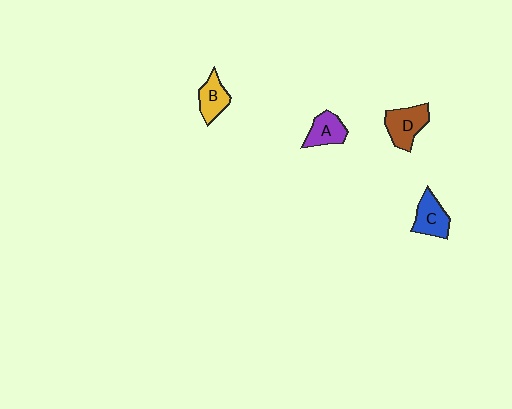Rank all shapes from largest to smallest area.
From largest to smallest: D (brown), C (blue), A (purple), B (yellow).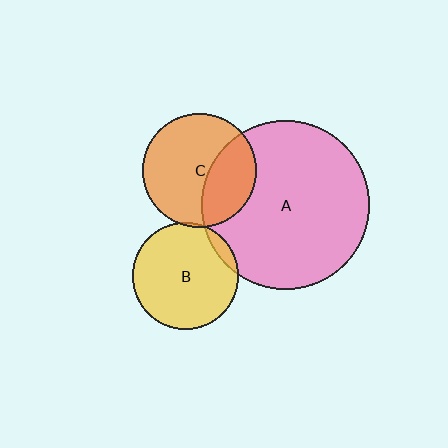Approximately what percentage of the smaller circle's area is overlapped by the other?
Approximately 35%.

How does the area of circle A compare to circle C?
Approximately 2.2 times.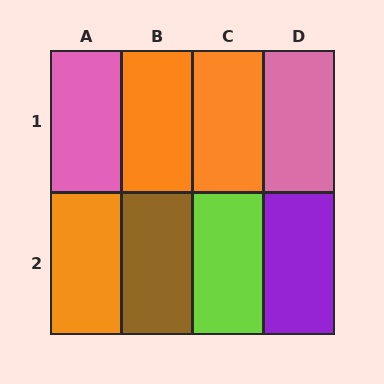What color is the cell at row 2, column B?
Brown.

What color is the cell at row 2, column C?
Lime.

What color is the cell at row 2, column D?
Purple.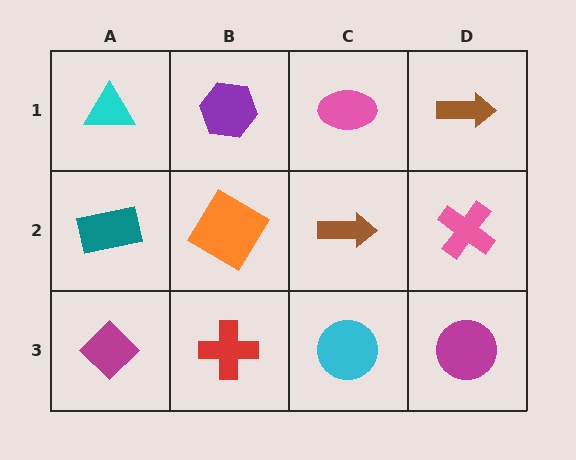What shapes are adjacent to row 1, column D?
A pink cross (row 2, column D), a pink ellipse (row 1, column C).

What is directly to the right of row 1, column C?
A brown arrow.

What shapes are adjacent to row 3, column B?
An orange diamond (row 2, column B), a magenta diamond (row 3, column A), a cyan circle (row 3, column C).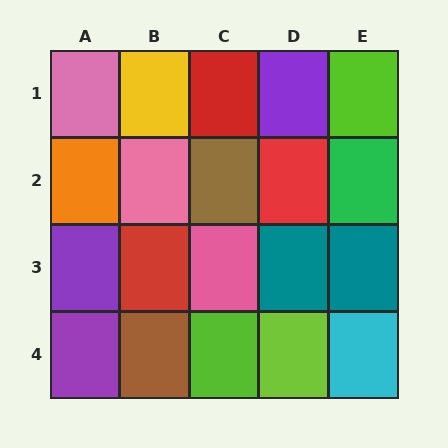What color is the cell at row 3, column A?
Purple.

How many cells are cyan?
1 cell is cyan.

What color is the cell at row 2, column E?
Green.